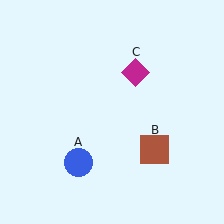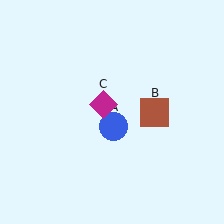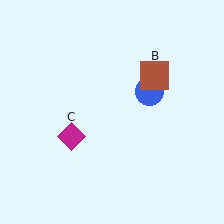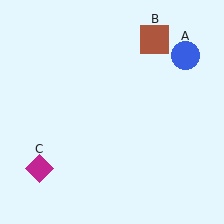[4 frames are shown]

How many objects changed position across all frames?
3 objects changed position: blue circle (object A), brown square (object B), magenta diamond (object C).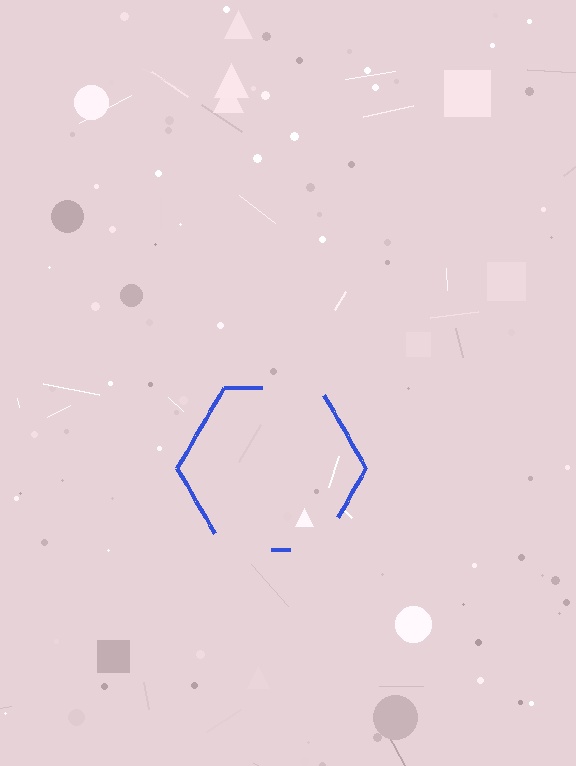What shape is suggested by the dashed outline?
The dashed outline suggests a hexagon.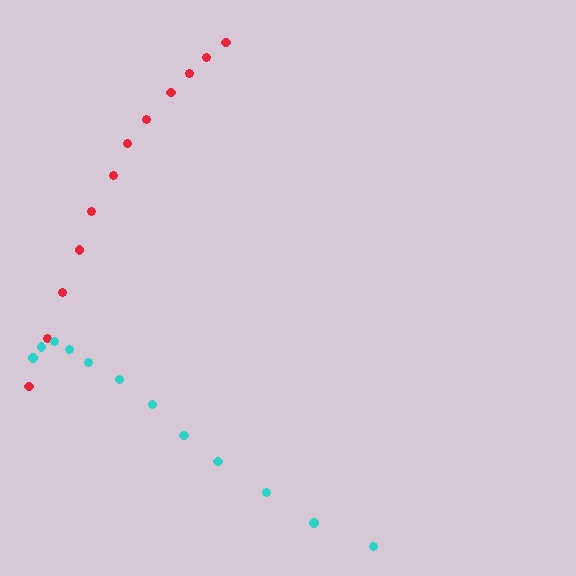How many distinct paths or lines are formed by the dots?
There are 2 distinct paths.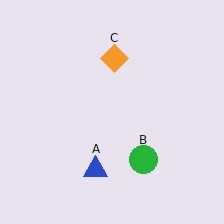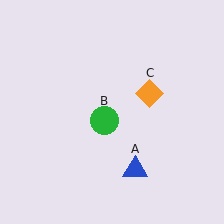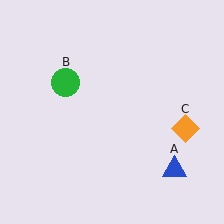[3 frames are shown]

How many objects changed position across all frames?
3 objects changed position: blue triangle (object A), green circle (object B), orange diamond (object C).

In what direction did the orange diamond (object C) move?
The orange diamond (object C) moved down and to the right.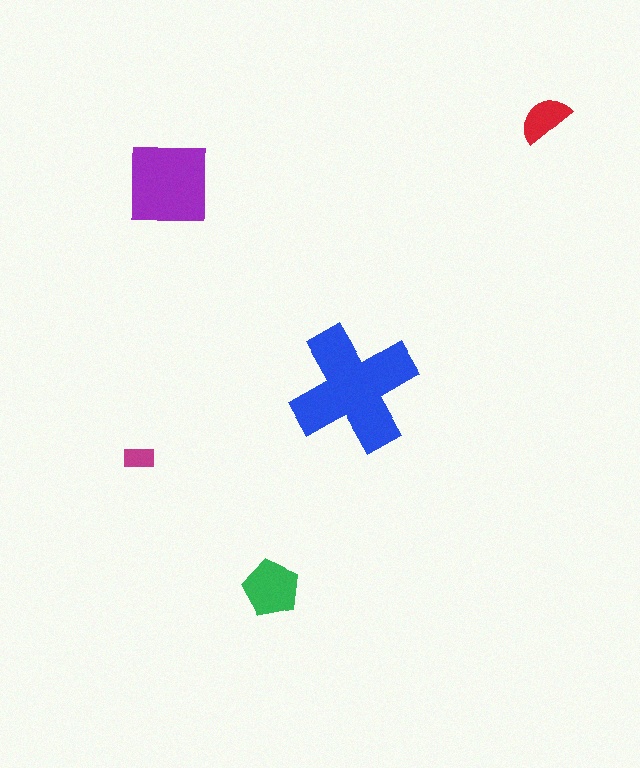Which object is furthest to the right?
The red semicircle is rightmost.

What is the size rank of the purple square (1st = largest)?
2nd.